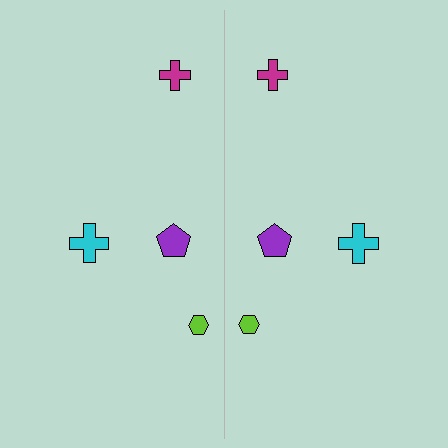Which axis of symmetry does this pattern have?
The pattern has a vertical axis of symmetry running through the center of the image.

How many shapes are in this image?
There are 8 shapes in this image.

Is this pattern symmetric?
Yes, this pattern has bilateral (reflection) symmetry.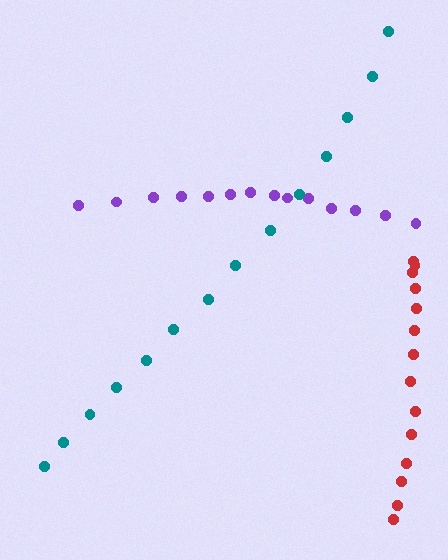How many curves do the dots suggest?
There are 3 distinct paths.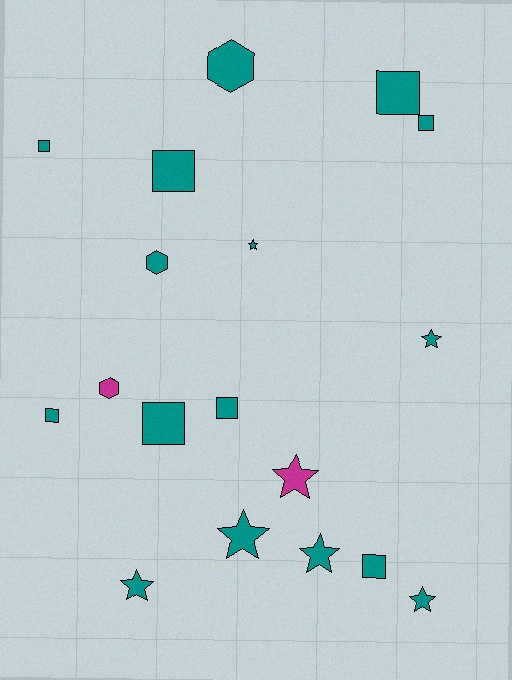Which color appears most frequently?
Teal, with 16 objects.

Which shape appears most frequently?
Square, with 8 objects.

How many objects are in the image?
There are 18 objects.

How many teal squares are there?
There are 8 teal squares.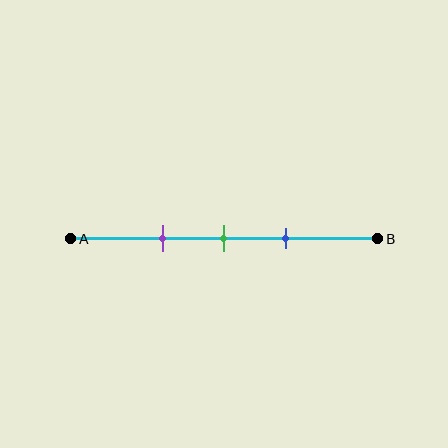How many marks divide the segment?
There are 3 marks dividing the segment.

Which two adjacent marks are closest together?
The green and blue marks are the closest adjacent pair.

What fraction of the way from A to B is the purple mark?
The purple mark is approximately 30% (0.3) of the way from A to B.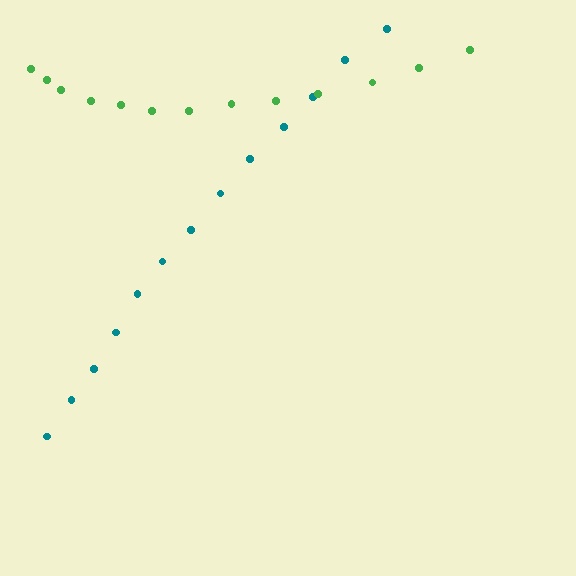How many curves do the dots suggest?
There are 2 distinct paths.